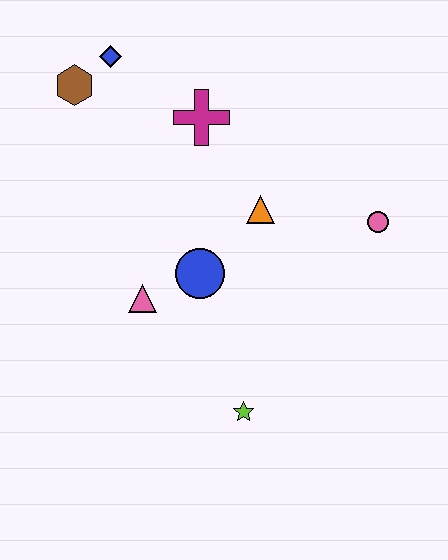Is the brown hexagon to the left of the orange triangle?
Yes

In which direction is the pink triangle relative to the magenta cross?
The pink triangle is below the magenta cross.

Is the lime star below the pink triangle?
Yes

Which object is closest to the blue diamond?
The brown hexagon is closest to the blue diamond.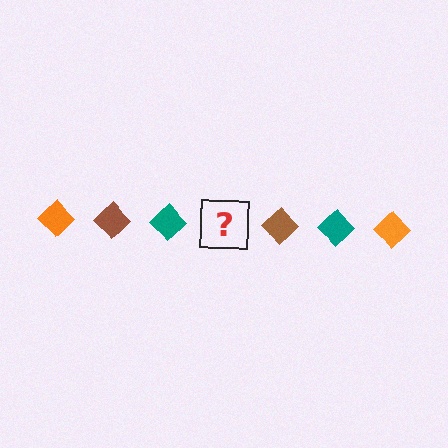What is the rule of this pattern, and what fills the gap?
The rule is that the pattern cycles through orange, brown, teal diamonds. The gap should be filled with an orange diamond.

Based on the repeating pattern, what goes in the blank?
The blank should be an orange diamond.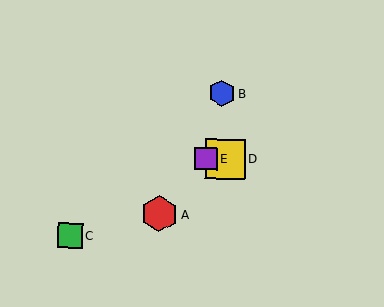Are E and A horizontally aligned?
No, E is at y≈159 and A is at y≈214.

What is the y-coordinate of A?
Object A is at y≈214.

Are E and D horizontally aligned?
Yes, both are at y≈159.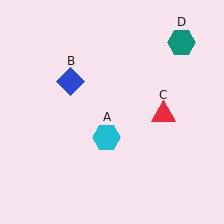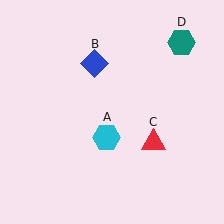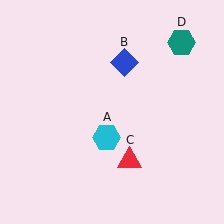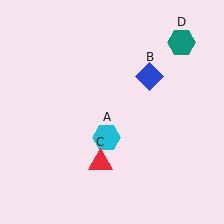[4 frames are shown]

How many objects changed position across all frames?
2 objects changed position: blue diamond (object B), red triangle (object C).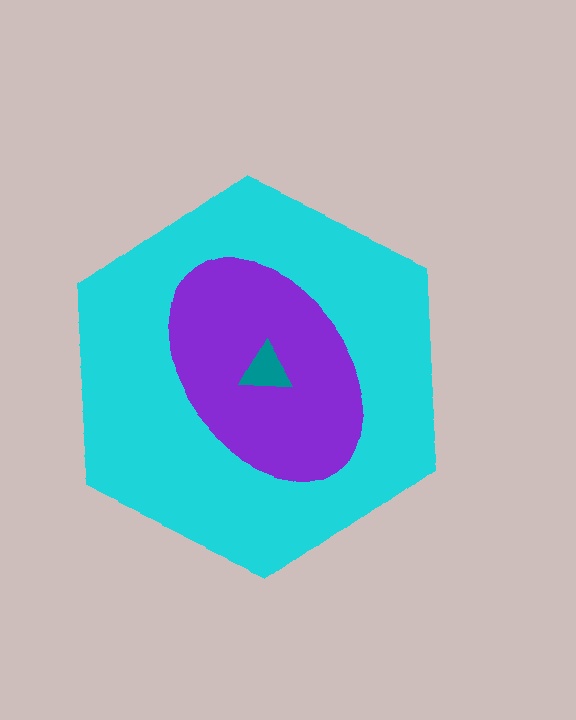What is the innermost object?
The teal triangle.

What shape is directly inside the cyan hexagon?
The purple ellipse.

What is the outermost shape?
The cyan hexagon.